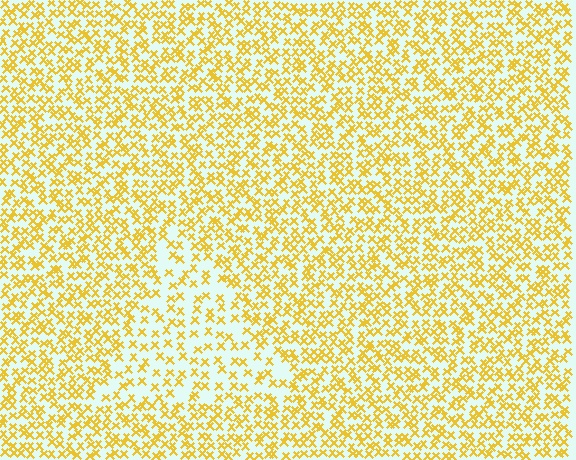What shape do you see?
I see a triangle.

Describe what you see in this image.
The image contains small yellow elements arranged at two different densities. A triangle-shaped region is visible where the elements are less densely packed than the surrounding area.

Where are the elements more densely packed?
The elements are more densely packed outside the triangle boundary.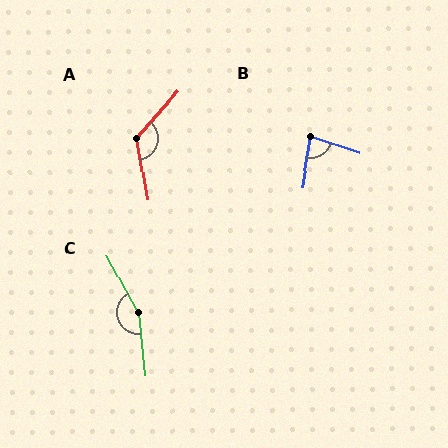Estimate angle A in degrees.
Approximately 129 degrees.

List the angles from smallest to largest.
B (81°), A (129°), C (158°).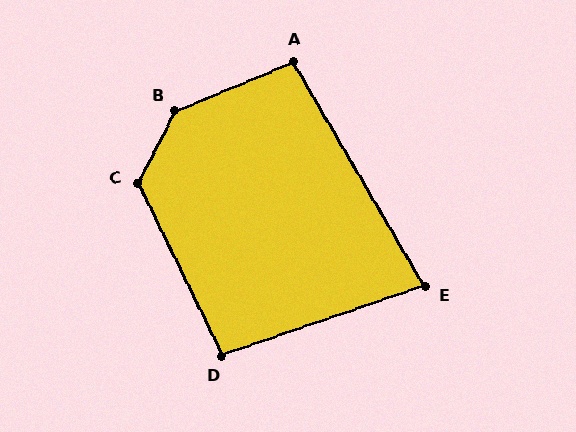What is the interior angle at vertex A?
Approximately 98 degrees (obtuse).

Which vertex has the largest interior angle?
B, at approximately 140 degrees.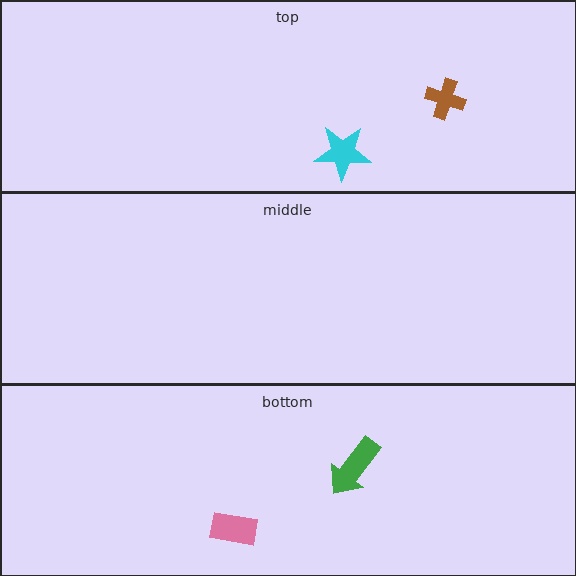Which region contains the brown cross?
The top region.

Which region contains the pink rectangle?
The bottom region.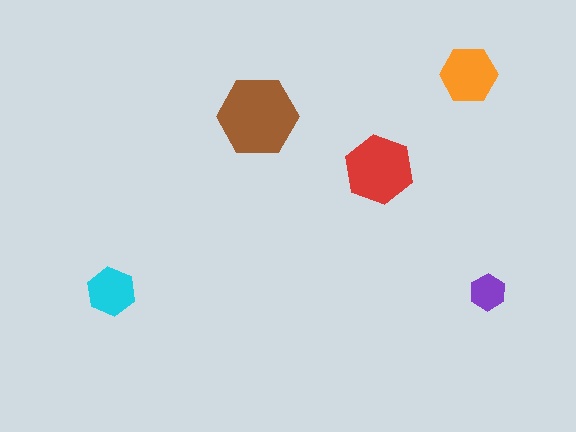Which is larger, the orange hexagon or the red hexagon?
The red one.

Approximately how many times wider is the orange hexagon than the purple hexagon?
About 1.5 times wider.